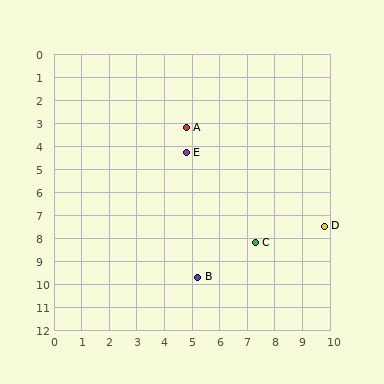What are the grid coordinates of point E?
Point E is at approximately (4.8, 4.3).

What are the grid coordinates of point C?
Point C is at approximately (7.3, 8.2).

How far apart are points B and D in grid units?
Points B and D are about 5.1 grid units apart.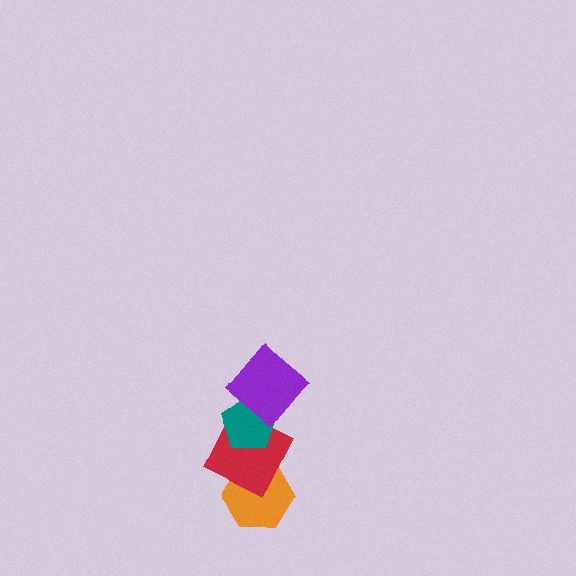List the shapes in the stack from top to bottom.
From top to bottom: the purple diamond, the teal pentagon, the red square, the orange hexagon.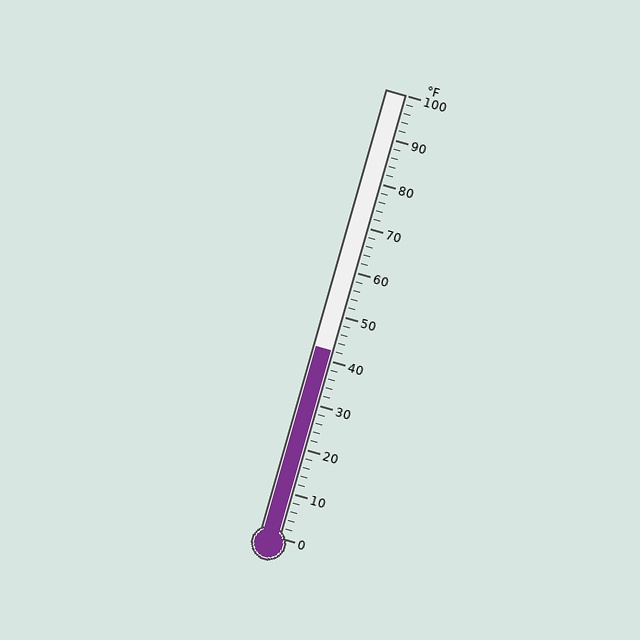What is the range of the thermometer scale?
The thermometer scale ranges from 0°F to 100°F.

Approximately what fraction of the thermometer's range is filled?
The thermometer is filled to approximately 40% of its range.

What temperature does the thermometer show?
The thermometer shows approximately 42°F.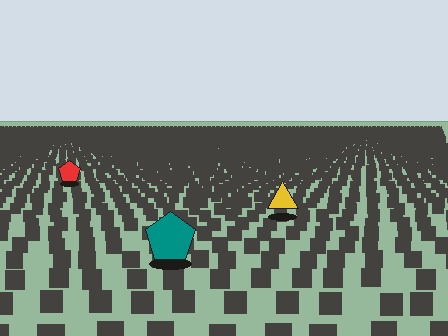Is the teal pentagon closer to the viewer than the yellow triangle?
Yes. The teal pentagon is closer — you can tell from the texture gradient: the ground texture is coarser near it.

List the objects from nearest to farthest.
From nearest to farthest: the teal pentagon, the yellow triangle, the red pentagon.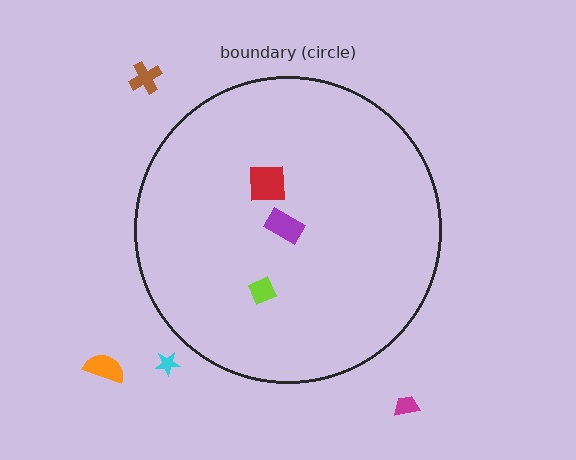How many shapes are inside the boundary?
3 inside, 4 outside.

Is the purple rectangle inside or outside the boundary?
Inside.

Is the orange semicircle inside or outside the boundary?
Outside.